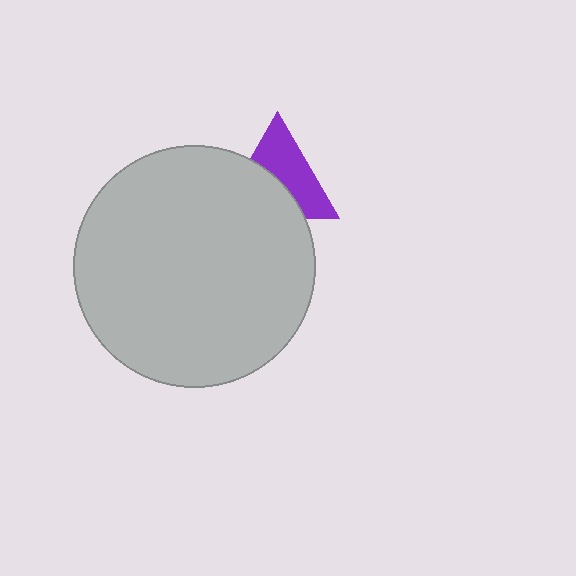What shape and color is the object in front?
The object in front is a light gray circle.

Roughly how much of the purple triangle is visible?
About half of it is visible (roughly 54%).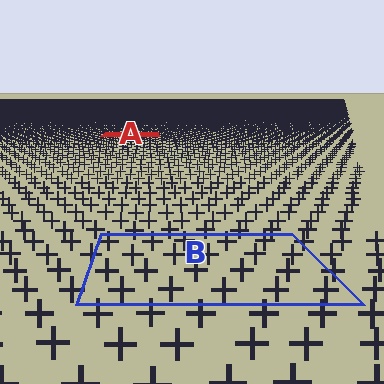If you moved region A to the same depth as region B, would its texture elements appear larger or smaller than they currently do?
They would appear larger. At a closer depth, the same texture elements are projected at a bigger on-screen size.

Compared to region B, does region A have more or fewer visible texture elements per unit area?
Region A has more texture elements per unit area — they are packed more densely because it is farther away.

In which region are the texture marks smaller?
The texture marks are smaller in region A, because it is farther away.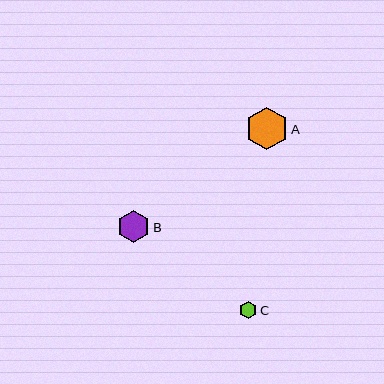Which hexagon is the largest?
Hexagon A is the largest with a size of approximately 43 pixels.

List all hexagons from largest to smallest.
From largest to smallest: A, B, C.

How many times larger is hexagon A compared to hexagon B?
Hexagon A is approximately 1.3 times the size of hexagon B.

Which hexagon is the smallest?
Hexagon C is the smallest with a size of approximately 17 pixels.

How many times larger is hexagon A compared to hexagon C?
Hexagon A is approximately 2.5 times the size of hexagon C.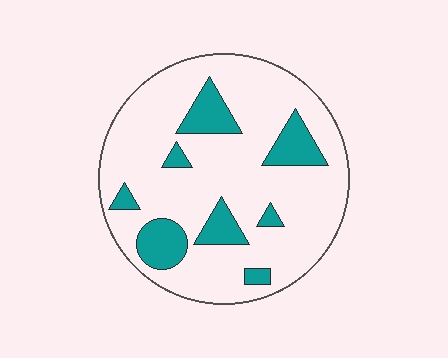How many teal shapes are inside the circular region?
8.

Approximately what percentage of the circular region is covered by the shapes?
Approximately 20%.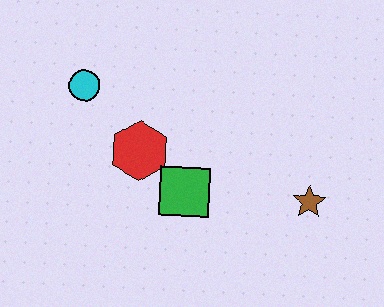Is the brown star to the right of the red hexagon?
Yes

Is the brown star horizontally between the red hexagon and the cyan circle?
No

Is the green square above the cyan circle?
No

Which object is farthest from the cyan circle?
The brown star is farthest from the cyan circle.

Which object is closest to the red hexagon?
The green square is closest to the red hexagon.